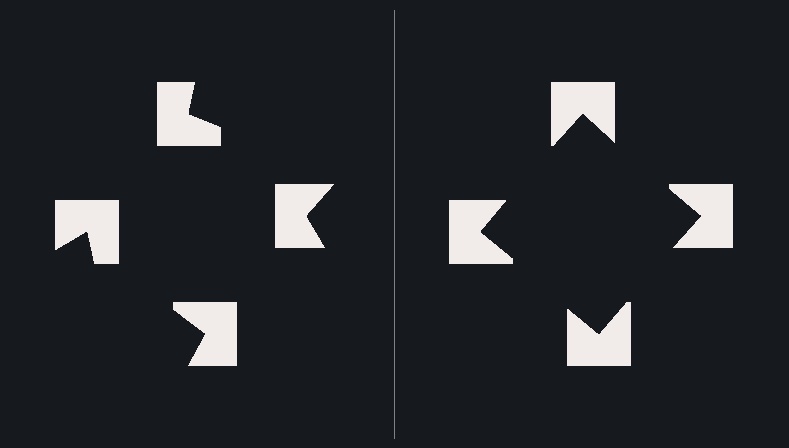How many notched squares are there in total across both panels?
8 — 4 on each side.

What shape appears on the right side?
An illusory square.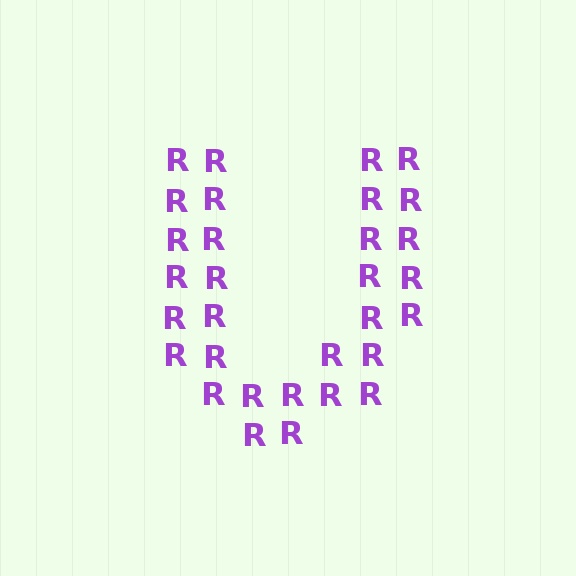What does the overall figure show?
The overall figure shows the letter U.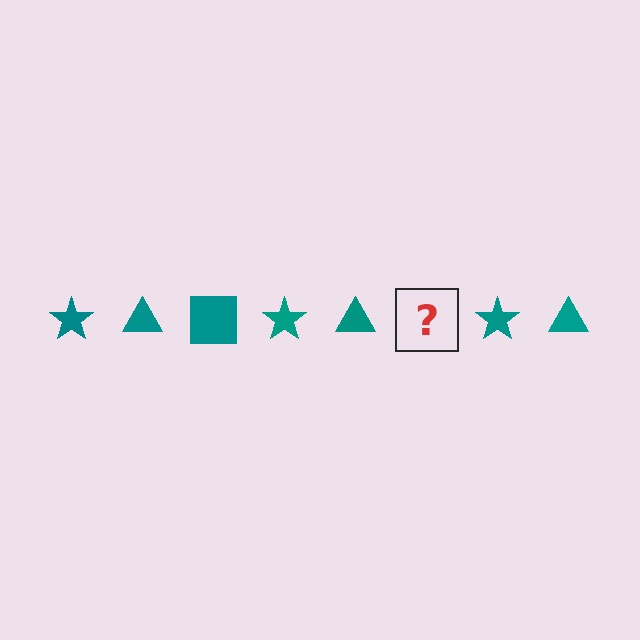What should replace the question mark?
The question mark should be replaced with a teal square.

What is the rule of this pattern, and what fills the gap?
The rule is that the pattern cycles through star, triangle, square shapes in teal. The gap should be filled with a teal square.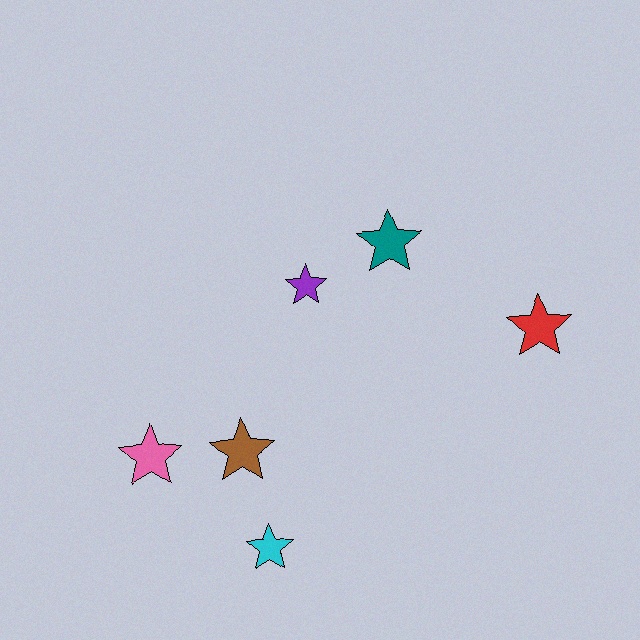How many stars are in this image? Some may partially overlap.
There are 6 stars.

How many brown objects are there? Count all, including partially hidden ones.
There is 1 brown object.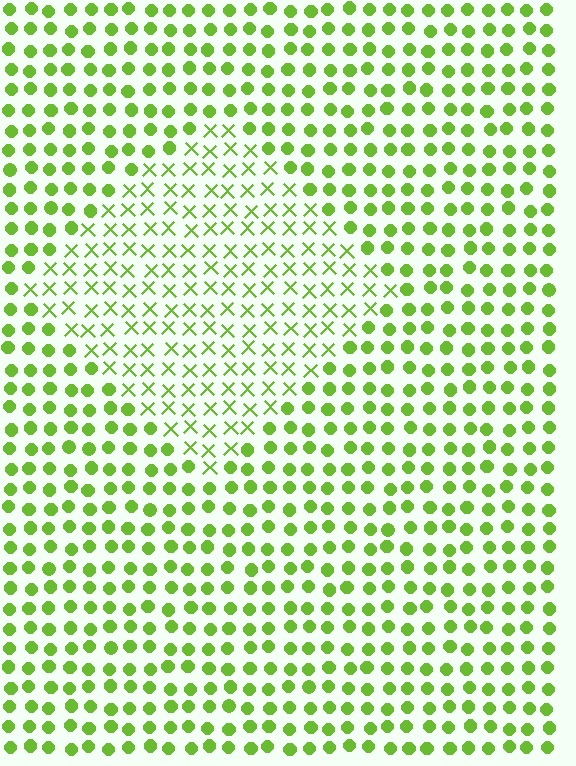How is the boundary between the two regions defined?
The boundary is defined by a change in element shape: X marks inside vs. circles outside. All elements share the same color and spacing.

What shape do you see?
I see a diamond.